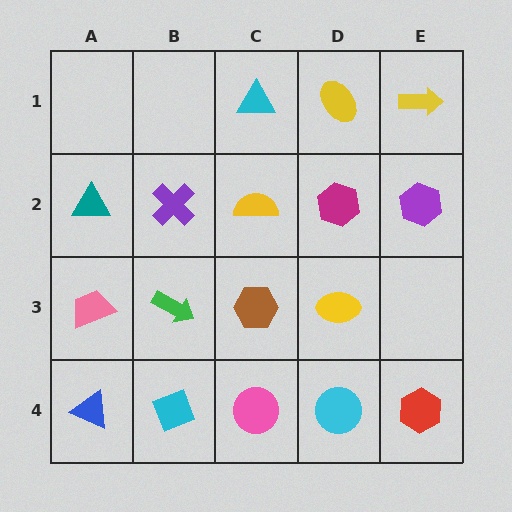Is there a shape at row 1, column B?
No, that cell is empty.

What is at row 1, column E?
A yellow arrow.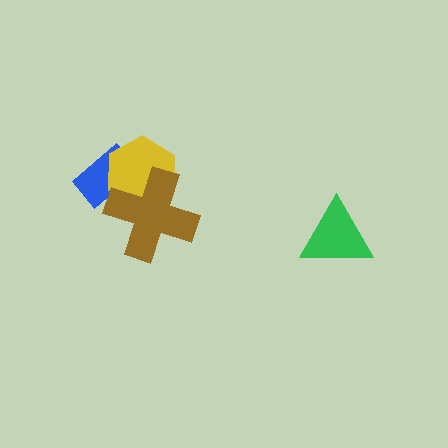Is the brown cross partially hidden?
No, no other shape covers it.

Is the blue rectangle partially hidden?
Yes, it is partially covered by another shape.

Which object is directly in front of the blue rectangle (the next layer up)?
The yellow hexagon is directly in front of the blue rectangle.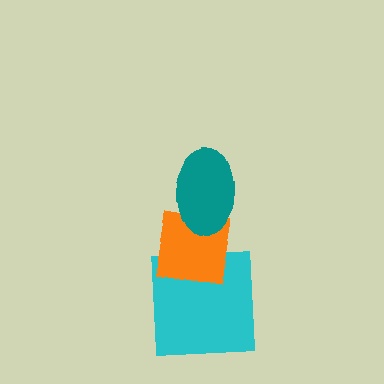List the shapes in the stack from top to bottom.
From top to bottom: the teal ellipse, the orange square, the cyan square.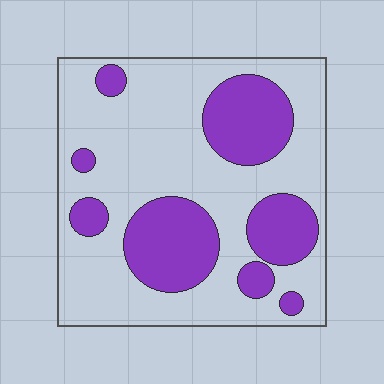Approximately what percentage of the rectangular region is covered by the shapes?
Approximately 30%.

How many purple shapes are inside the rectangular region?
8.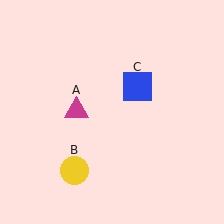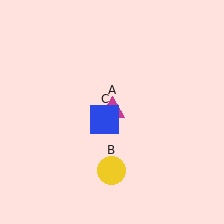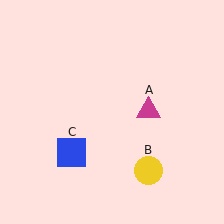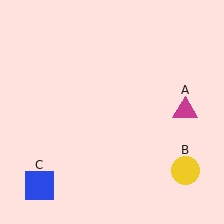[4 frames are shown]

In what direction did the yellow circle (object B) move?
The yellow circle (object B) moved right.